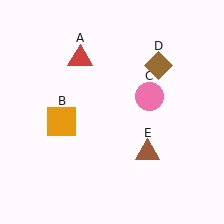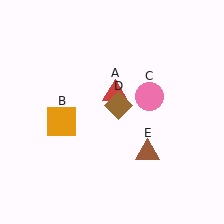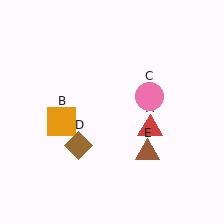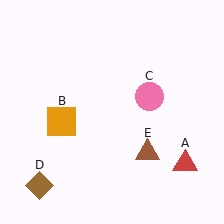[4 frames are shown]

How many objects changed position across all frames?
2 objects changed position: red triangle (object A), brown diamond (object D).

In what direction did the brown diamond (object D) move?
The brown diamond (object D) moved down and to the left.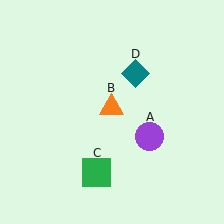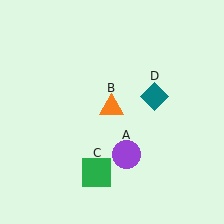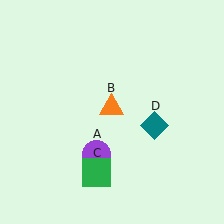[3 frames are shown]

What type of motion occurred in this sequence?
The purple circle (object A), teal diamond (object D) rotated clockwise around the center of the scene.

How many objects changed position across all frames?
2 objects changed position: purple circle (object A), teal diamond (object D).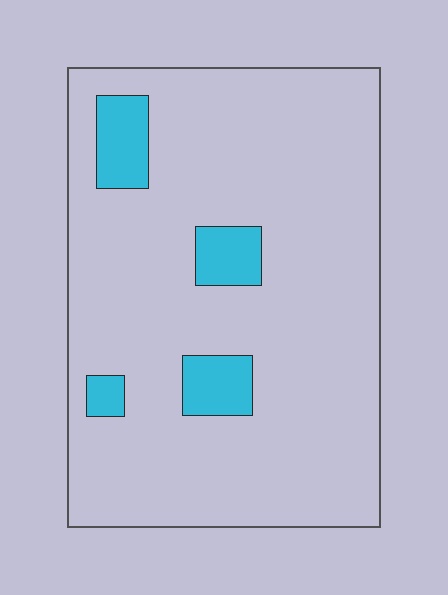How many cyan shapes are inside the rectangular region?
4.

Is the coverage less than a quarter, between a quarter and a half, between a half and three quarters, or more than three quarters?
Less than a quarter.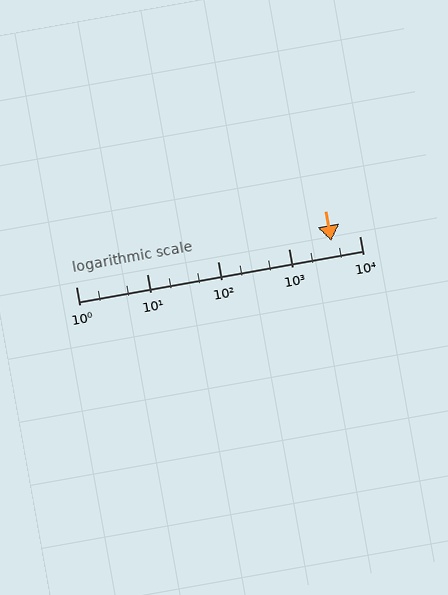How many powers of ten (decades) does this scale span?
The scale spans 4 decades, from 1 to 10000.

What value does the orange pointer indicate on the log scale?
The pointer indicates approximately 4000.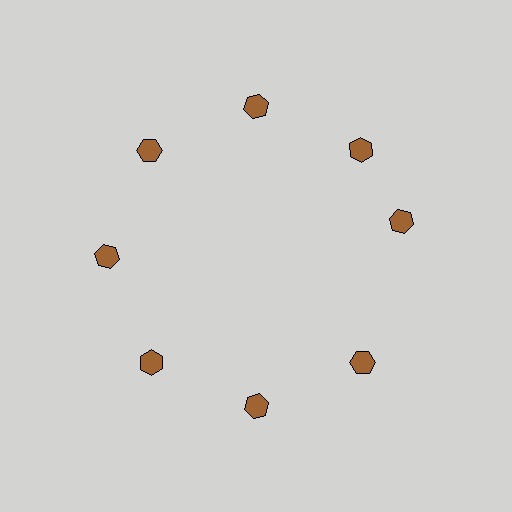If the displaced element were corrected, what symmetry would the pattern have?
It would have 8-fold rotational symmetry — the pattern would map onto itself every 45 degrees.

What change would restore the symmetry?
The symmetry would be restored by rotating it back into even spacing with its neighbors so that all 8 hexagons sit at equal angles and equal distance from the center.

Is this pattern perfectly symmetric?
No. The 8 brown hexagons are arranged in a ring, but one element near the 3 o'clock position is rotated out of alignment along the ring, breaking the 8-fold rotational symmetry.